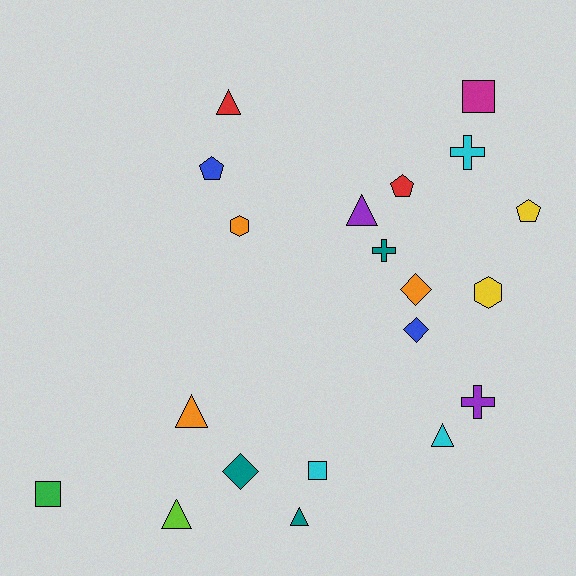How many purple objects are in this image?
There are 2 purple objects.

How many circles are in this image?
There are no circles.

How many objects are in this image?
There are 20 objects.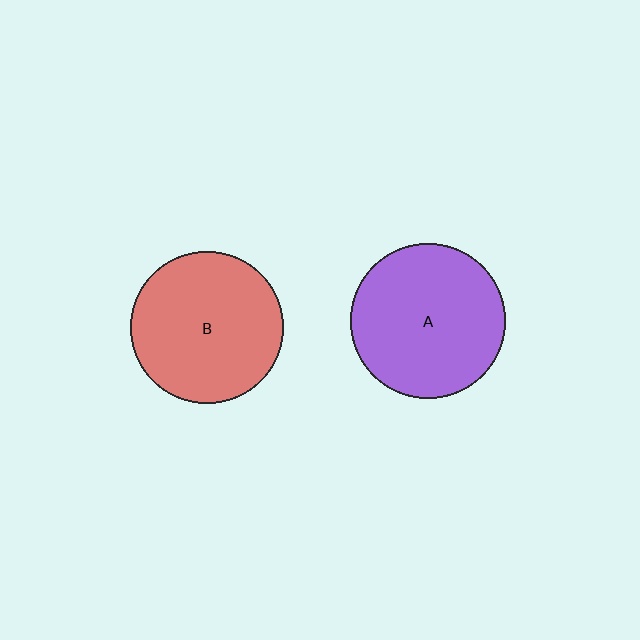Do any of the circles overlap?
No, none of the circles overlap.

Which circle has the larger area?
Circle A (purple).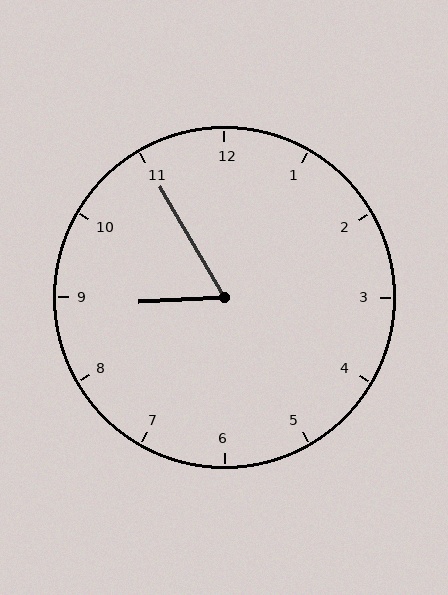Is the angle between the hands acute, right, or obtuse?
It is acute.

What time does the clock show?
8:55.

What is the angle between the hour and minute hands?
Approximately 62 degrees.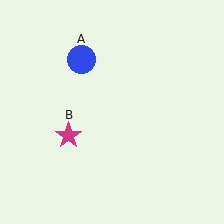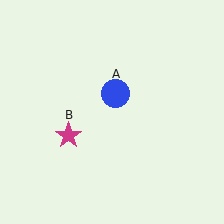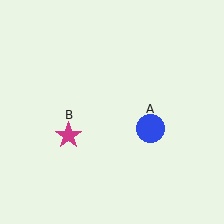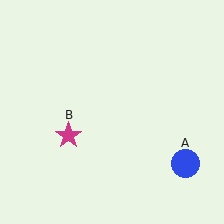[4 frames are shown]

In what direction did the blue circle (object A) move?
The blue circle (object A) moved down and to the right.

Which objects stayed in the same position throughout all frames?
Magenta star (object B) remained stationary.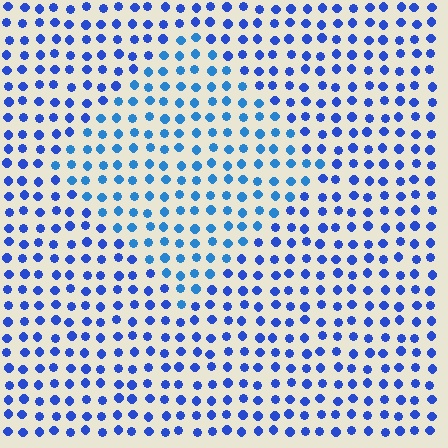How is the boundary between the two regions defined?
The boundary is defined purely by a slight shift in hue (about 21 degrees). Spacing, size, and orientation are identical on both sides.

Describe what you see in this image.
The image is filled with small blue elements in a uniform arrangement. A diamond-shaped region is visible where the elements are tinted to a slightly different hue, forming a subtle color boundary.